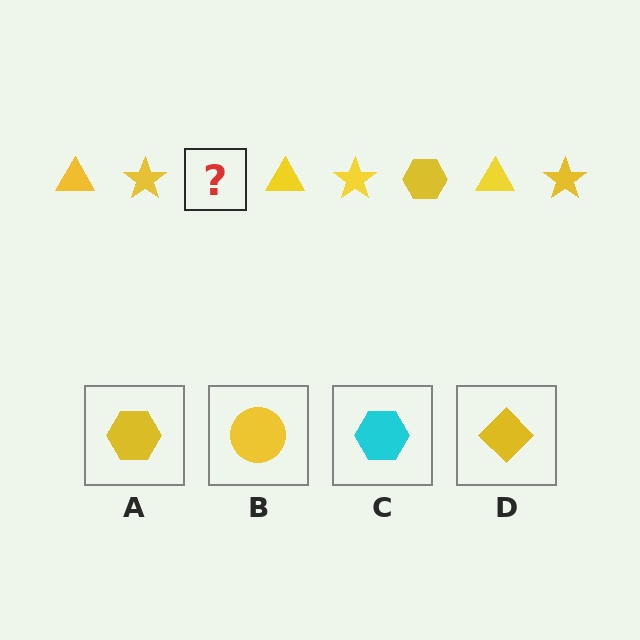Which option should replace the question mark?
Option A.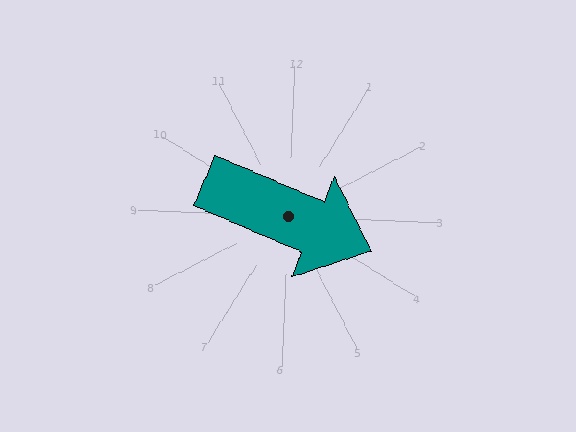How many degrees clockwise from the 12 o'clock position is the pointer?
Approximately 111 degrees.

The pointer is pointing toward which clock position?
Roughly 4 o'clock.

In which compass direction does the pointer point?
East.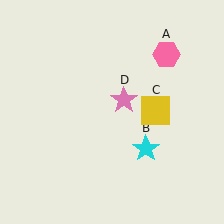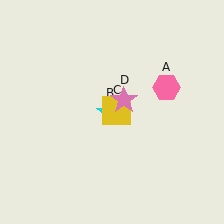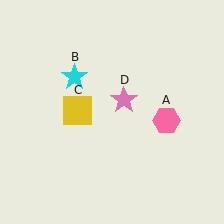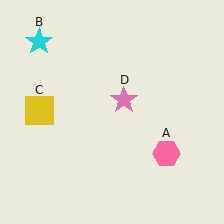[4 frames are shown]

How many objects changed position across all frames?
3 objects changed position: pink hexagon (object A), cyan star (object B), yellow square (object C).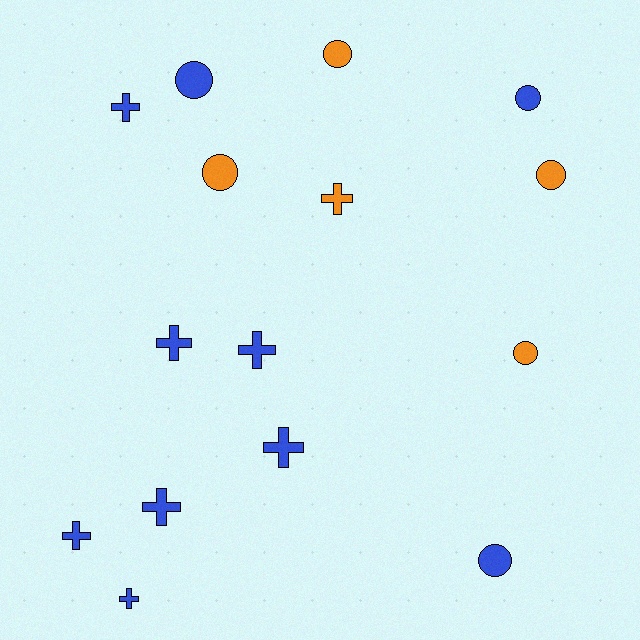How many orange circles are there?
There are 4 orange circles.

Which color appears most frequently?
Blue, with 10 objects.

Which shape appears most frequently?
Cross, with 8 objects.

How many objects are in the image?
There are 15 objects.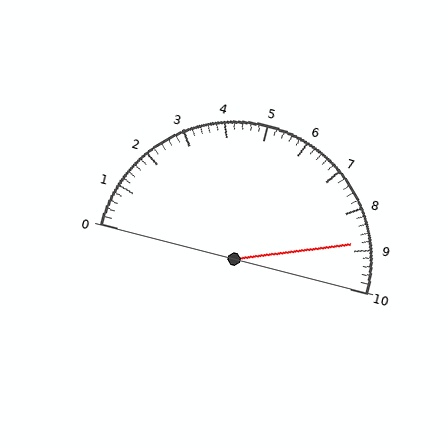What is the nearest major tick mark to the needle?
The nearest major tick mark is 9.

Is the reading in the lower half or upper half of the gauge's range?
The reading is in the upper half of the range (0 to 10).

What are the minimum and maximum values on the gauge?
The gauge ranges from 0 to 10.